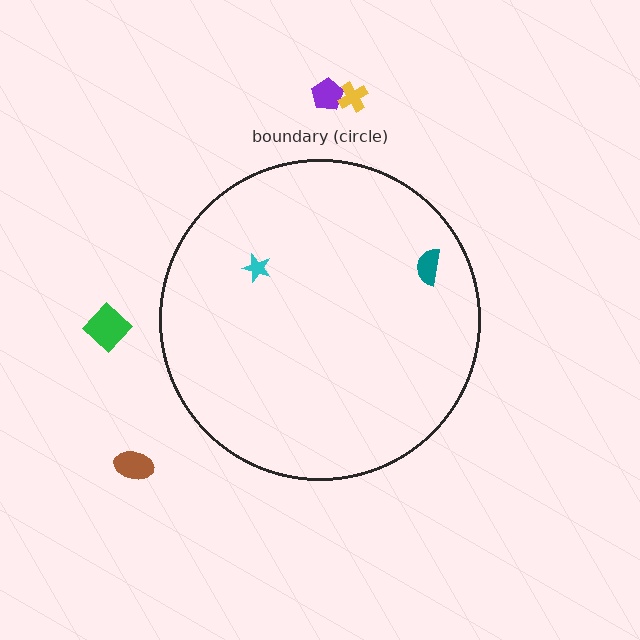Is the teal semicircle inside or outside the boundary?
Inside.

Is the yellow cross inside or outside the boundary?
Outside.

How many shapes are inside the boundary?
2 inside, 4 outside.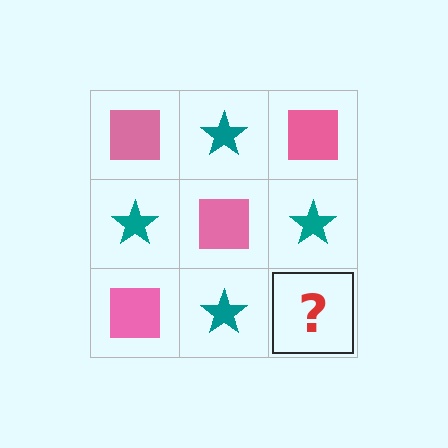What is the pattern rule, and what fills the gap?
The rule is that it alternates pink square and teal star in a checkerboard pattern. The gap should be filled with a pink square.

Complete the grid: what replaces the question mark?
The question mark should be replaced with a pink square.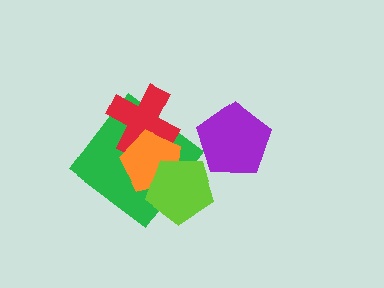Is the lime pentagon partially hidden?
No, no other shape covers it.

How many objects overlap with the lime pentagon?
2 objects overlap with the lime pentagon.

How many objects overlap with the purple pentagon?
0 objects overlap with the purple pentagon.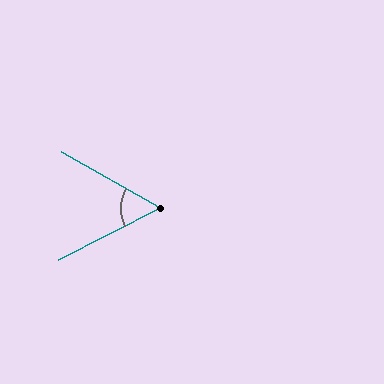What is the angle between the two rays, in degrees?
Approximately 57 degrees.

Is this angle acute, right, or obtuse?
It is acute.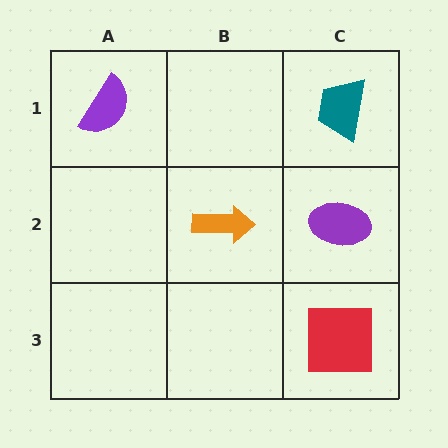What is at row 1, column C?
A teal trapezoid.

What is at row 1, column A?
A purple semicircle.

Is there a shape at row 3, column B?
No, that cell is empty.